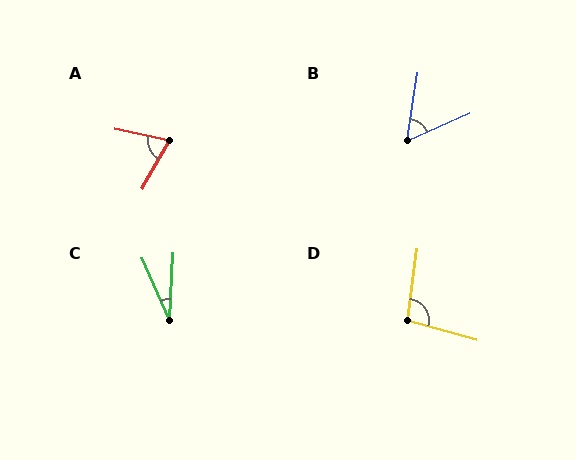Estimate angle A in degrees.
Approximately 73 degrees.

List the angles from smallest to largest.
C (27°), B (57°), A (73°), D (98°).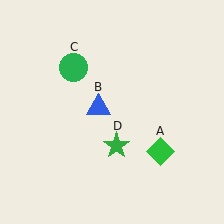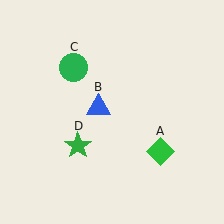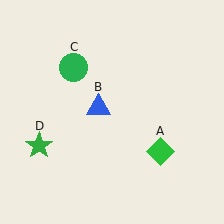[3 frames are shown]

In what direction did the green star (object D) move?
The green star (object D) moved left.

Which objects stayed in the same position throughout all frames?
Green diamond (object A) and blue triangle (object B) and green circle (object C) remained stationary.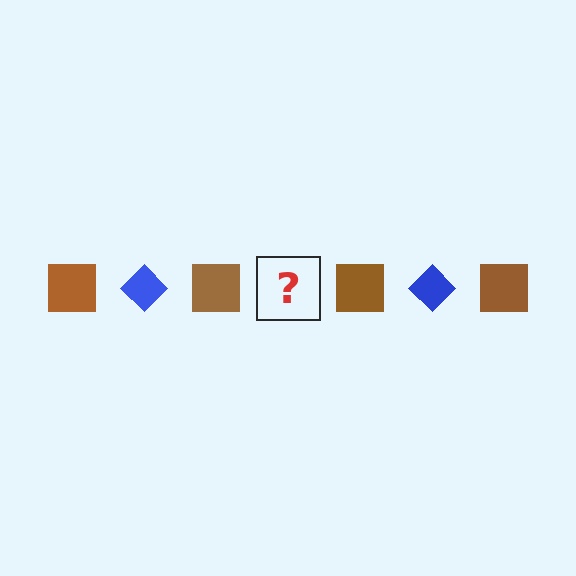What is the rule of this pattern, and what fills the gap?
The rule is that the pattern alternates between brown square and blue diamond. The gap should be filled with a blue diamond.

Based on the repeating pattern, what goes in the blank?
The blank should be a blue diamond.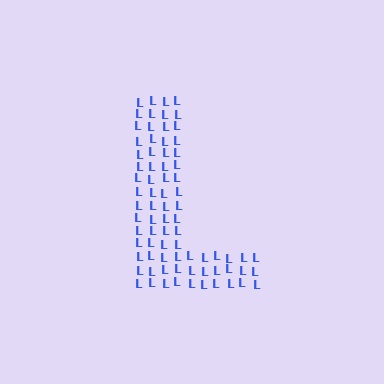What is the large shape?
The large shape is the letter L.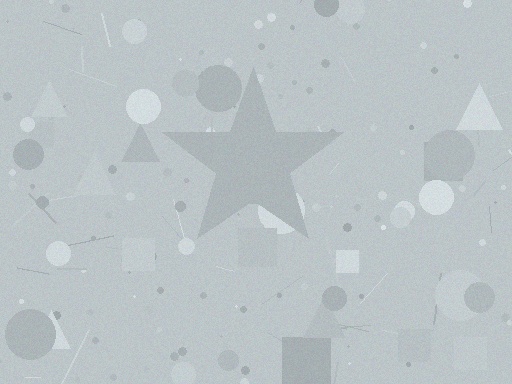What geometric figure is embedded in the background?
A star is embedded in the background.